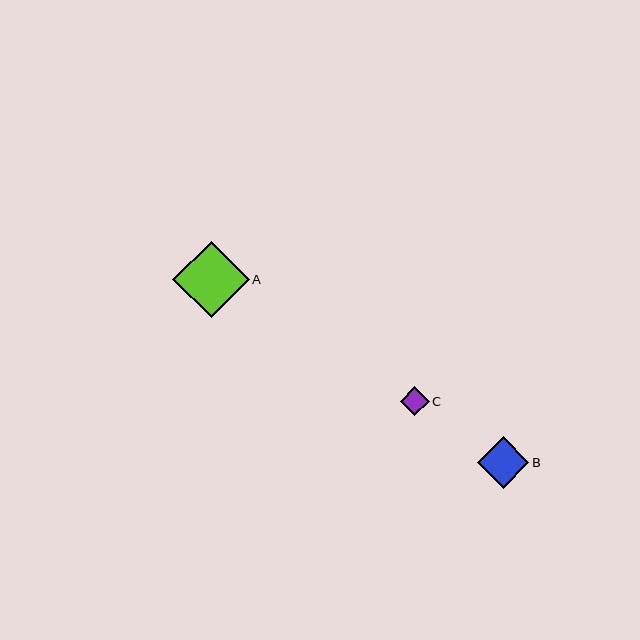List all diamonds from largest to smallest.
From largest to smallest: A, B, C.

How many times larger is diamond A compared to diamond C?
Diamond A is approximately 2.6 times the size of diamond C.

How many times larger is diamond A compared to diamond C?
Diamond A is approximately 2.6 times the size of diamond C.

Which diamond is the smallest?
Diamond C is the smallest with a size of approximately 29 pixels.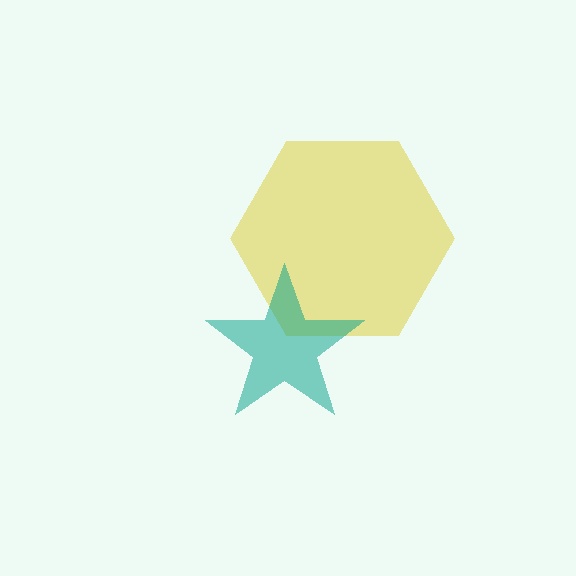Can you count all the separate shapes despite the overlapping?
Yes, there are 2 separate shapes.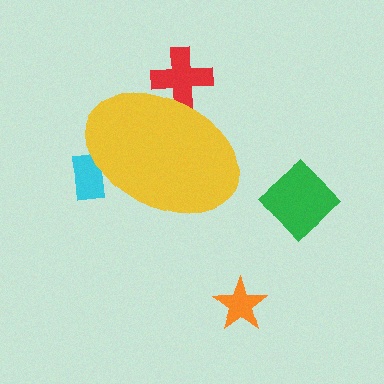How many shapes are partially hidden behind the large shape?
2 shapes are partially hidden.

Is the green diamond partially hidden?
No, the green diamond is fully visible.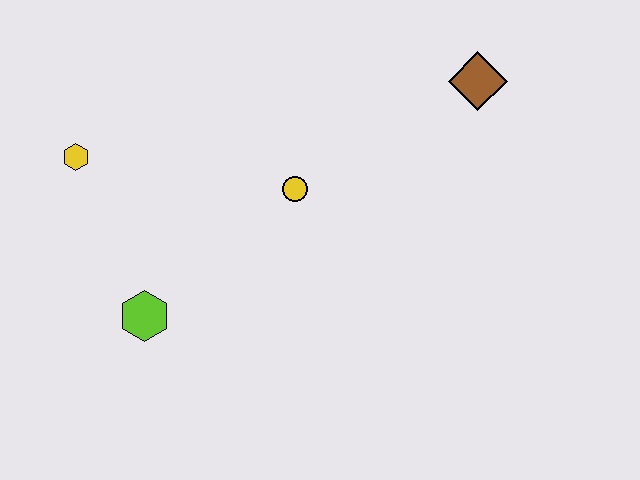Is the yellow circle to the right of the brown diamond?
No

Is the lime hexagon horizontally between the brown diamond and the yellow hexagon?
Yes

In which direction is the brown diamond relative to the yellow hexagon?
The brown diamond is to the right of the yellow hexagon.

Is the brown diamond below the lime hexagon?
No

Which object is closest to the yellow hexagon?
The lime hexagon is closest to the yellow hexagon.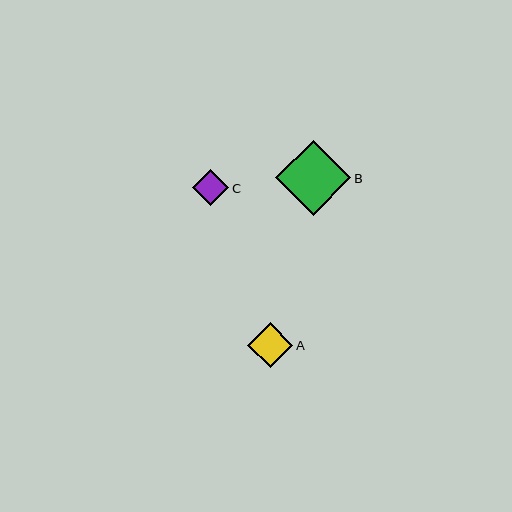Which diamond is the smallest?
Diamond C is the smallest with a size of approximately 37 pixels.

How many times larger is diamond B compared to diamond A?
Diamond B is approximately 1.7 times the size of diamond A.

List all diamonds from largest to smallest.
From largest to smallest: B, A, C.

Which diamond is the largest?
Diamond B is the largest with a size of approximately 75 pixels.